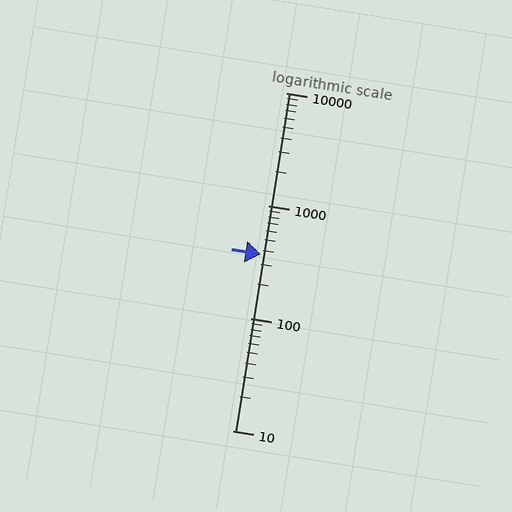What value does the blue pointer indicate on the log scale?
The pointer indicates approximately 370.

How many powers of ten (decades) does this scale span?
The scale spans 3 decades, from 10 to 10000.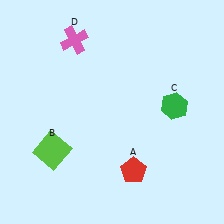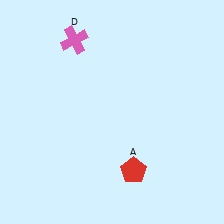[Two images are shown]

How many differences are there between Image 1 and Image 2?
There are 2 differences between the two images.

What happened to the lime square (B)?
The lime square (B) was removed in Image 2. It was in the bottom-left area of Image 1.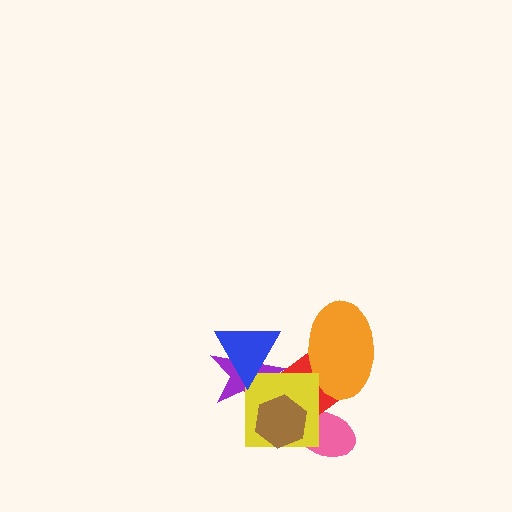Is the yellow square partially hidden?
Yes, it is partially covered by another shape.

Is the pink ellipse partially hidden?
Yes, it is partially covered by another shape.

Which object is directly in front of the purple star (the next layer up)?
The yellow square is directly in front of the purple star.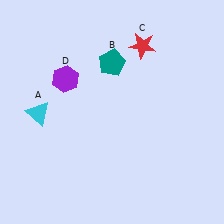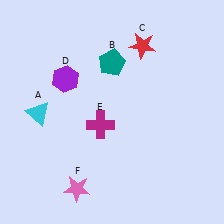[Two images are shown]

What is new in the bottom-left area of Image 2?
A magenta cross (E) was added in the bottom-left area of Image 2.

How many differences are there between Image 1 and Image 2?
There are 2 differences between the two images.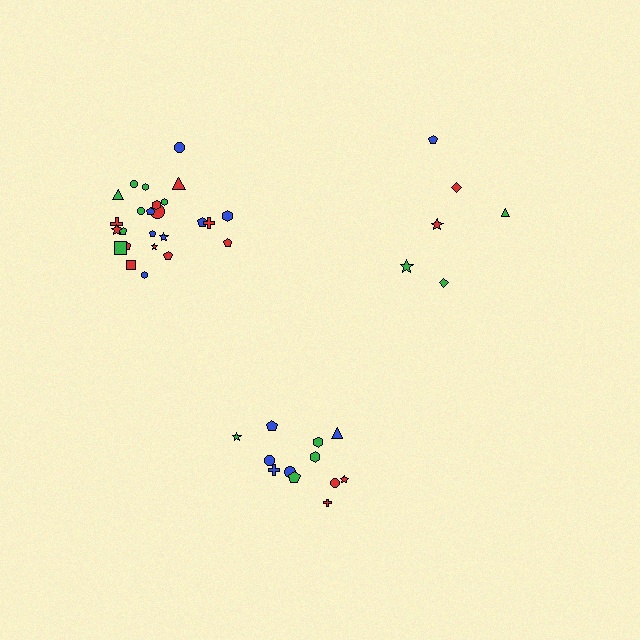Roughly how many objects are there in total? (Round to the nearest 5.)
Roughly 45 objects in total.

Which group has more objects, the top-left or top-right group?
The top-left group.